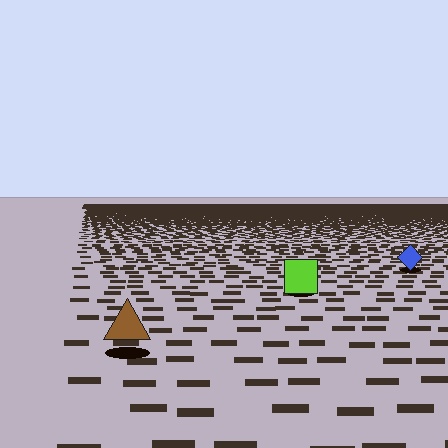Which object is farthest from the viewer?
The blue diamond is farthest from the viewer. It appears smaller and the ground texture around it is denser.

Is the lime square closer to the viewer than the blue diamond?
Yes. The lime square is closer — you can tell from the texture gradient: the ground texture is coarser near it.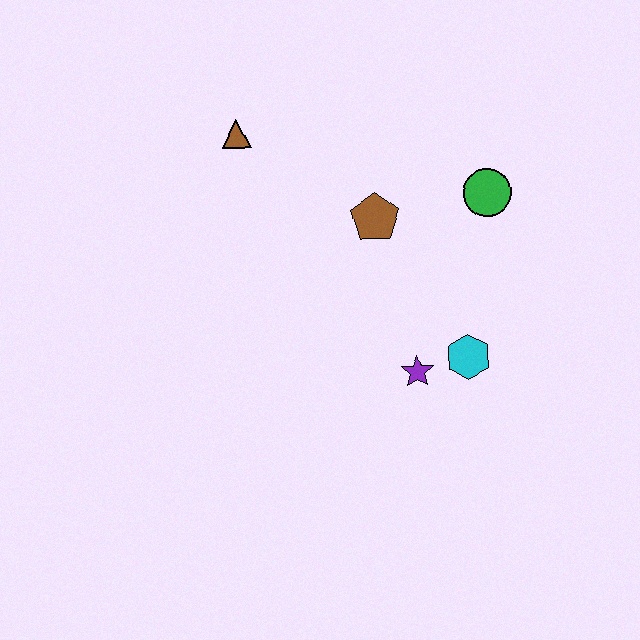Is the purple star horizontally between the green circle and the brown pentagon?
Yes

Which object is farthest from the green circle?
The brown triangle is farthest from the green circle.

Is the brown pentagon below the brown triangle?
Yes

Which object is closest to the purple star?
The cyan hexagon is closest to the purple star.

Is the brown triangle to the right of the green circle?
No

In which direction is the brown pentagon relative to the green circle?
The brown pentagon is to the left of the green circle.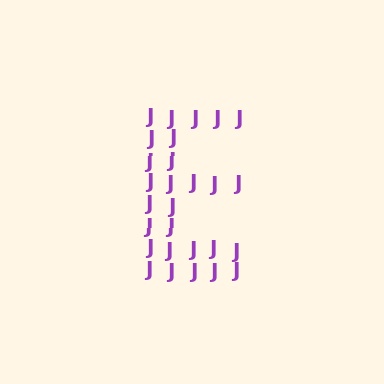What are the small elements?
The small elements are letter J's.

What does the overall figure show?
The overall figure shows the letter E.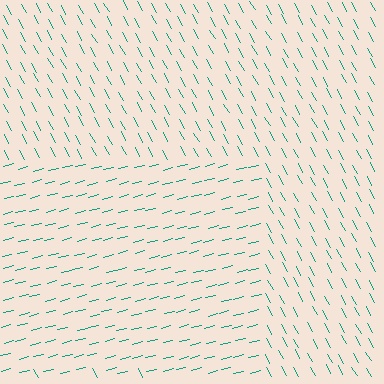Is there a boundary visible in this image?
Yes, there is a texture boundary formed by a change in line orientation.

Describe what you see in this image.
The image is filled with small teal line segments. A rectangle region in the image has lines oriented differently from the surrounding lines, creating a visible texture boundary.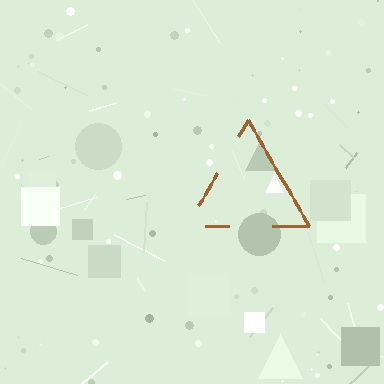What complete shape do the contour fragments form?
The contour fragments form a triangle.